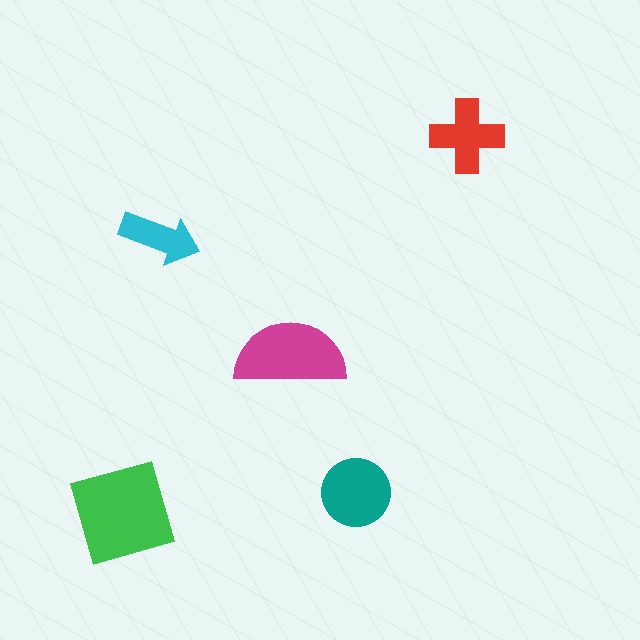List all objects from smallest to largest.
The cyan arrow, the red cross, the teal circle, the magenta semicircle, the green diamond.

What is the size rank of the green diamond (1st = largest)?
1st.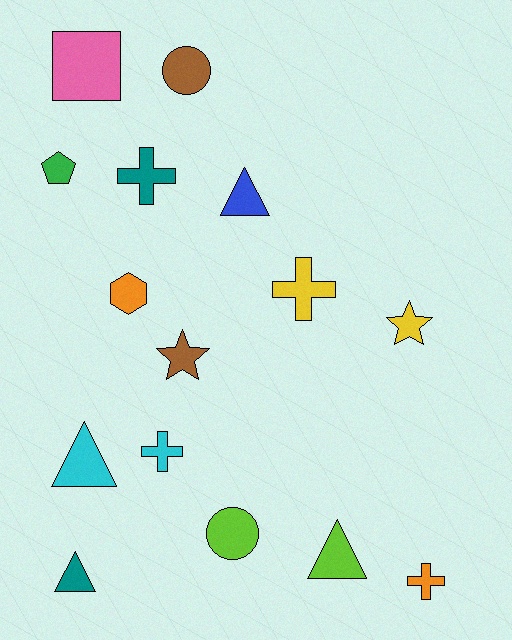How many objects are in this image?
There are 15 objects.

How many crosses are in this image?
There are 4 crosses.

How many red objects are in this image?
There are no red objects.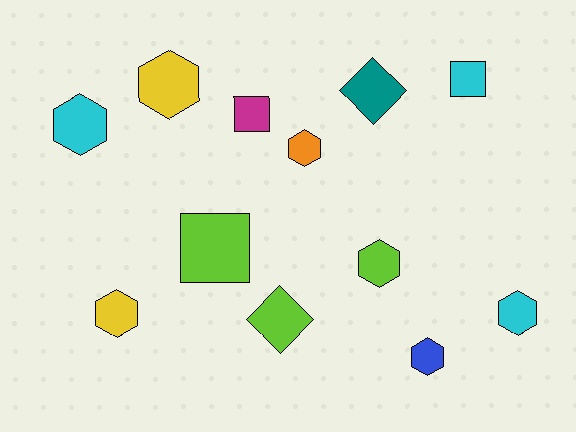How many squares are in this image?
There are 3 squares.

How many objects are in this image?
There are 12 objects.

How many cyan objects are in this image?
There are 3 cyan objects.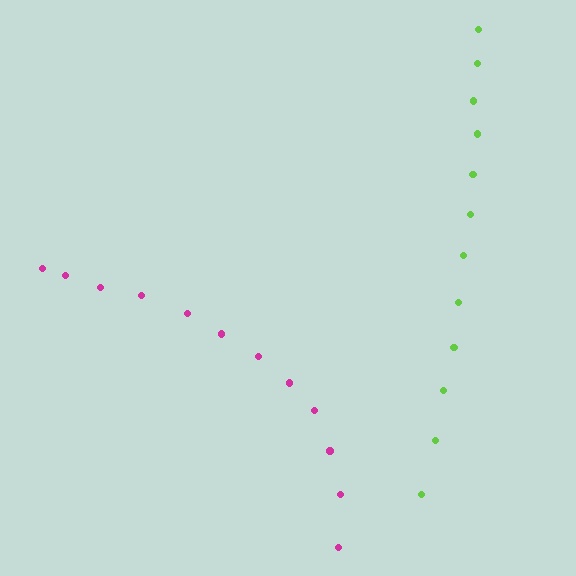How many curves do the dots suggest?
There are 2 distinct paths.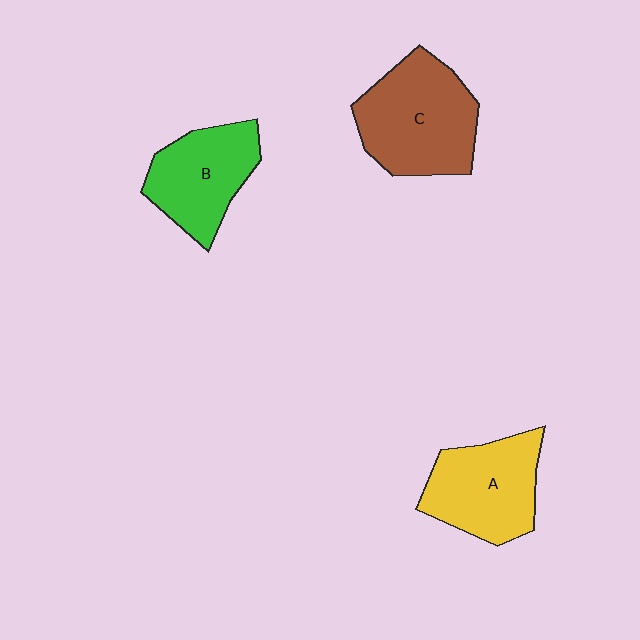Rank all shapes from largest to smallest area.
From largest to smallest: C (brown), A (yellow), B (green).